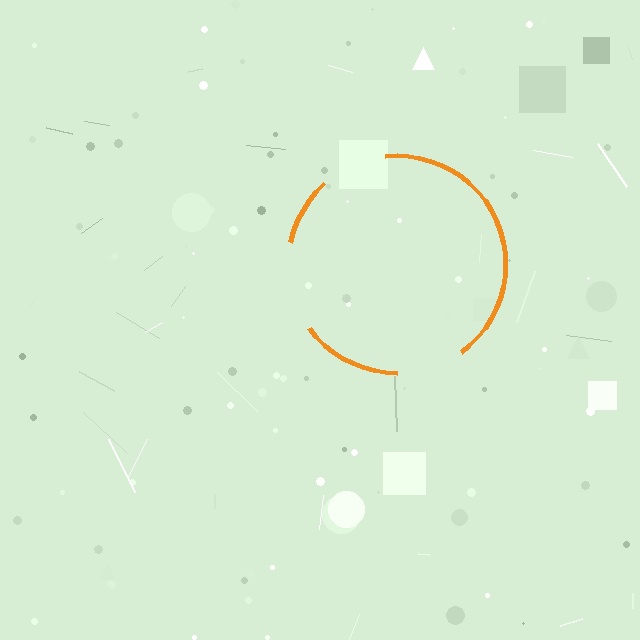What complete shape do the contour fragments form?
The contour fragments form a circle.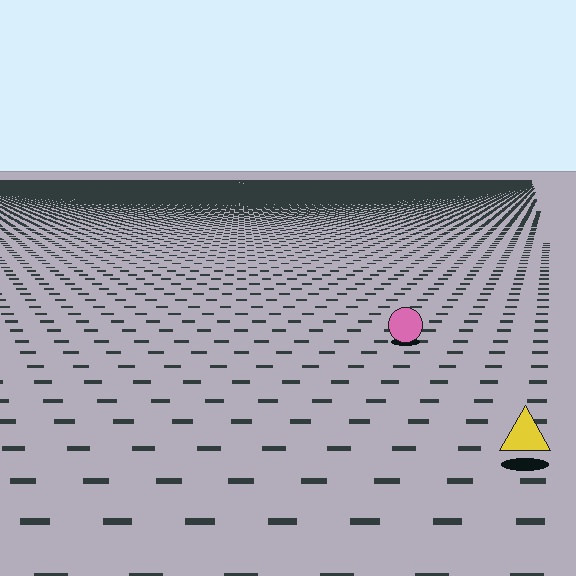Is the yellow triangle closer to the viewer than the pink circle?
Yes. The yellow triangle is closer — you can tell from the texture gradient: the ground texture is coarser near it.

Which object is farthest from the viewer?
The pink circle is farthest from the viewer. It appears smaller and the ground texture around it is denser.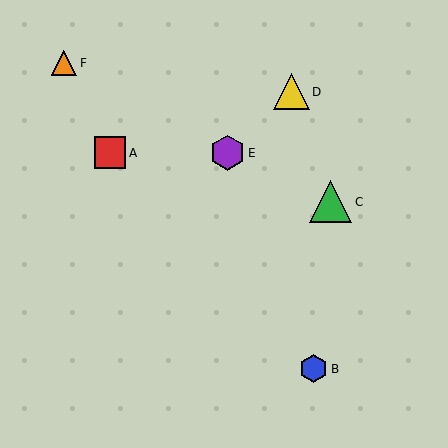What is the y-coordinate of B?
Object B is at y≈369.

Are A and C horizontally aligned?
No, A is at y≈153 and C is at y≈202.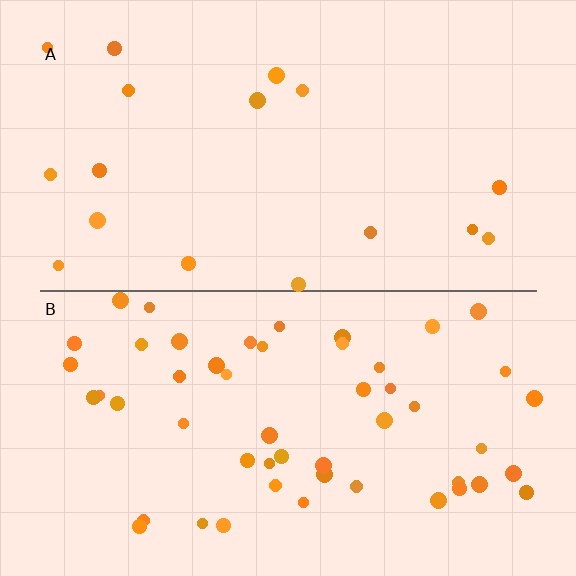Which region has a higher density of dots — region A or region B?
B (the bottom).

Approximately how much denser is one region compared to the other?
Approximately 3.0× — region B over region A.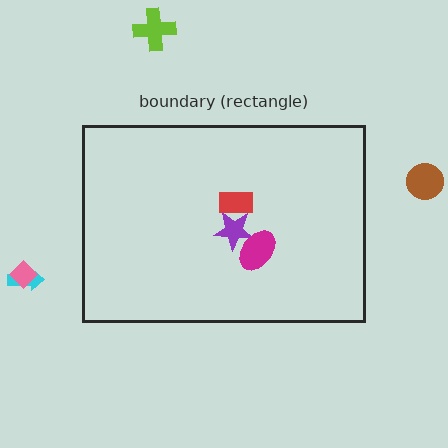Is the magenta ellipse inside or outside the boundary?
Inside.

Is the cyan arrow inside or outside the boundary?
Outside.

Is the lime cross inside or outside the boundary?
Outside.